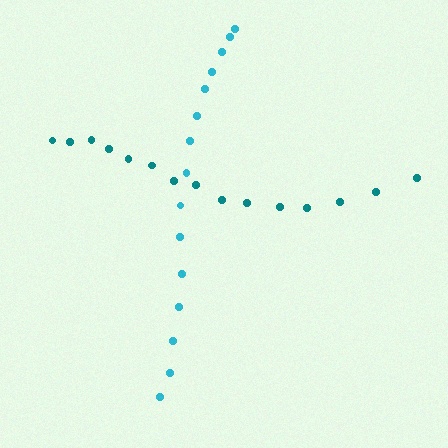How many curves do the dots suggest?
There are 2 distinct paths.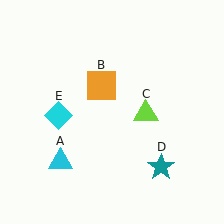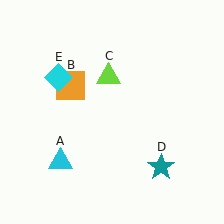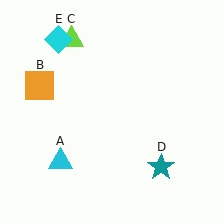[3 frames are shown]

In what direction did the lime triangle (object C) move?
The lime triangle (object C) moved up and to the left.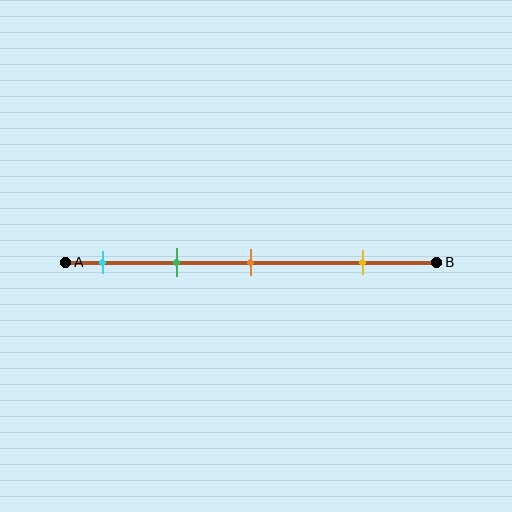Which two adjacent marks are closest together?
The cyan and green marks are the closest adjacent pair.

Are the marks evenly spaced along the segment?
No, the marks are not evenly spaced.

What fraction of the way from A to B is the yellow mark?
The yellow mark is approximately 80% (0.8) of the way from A to B.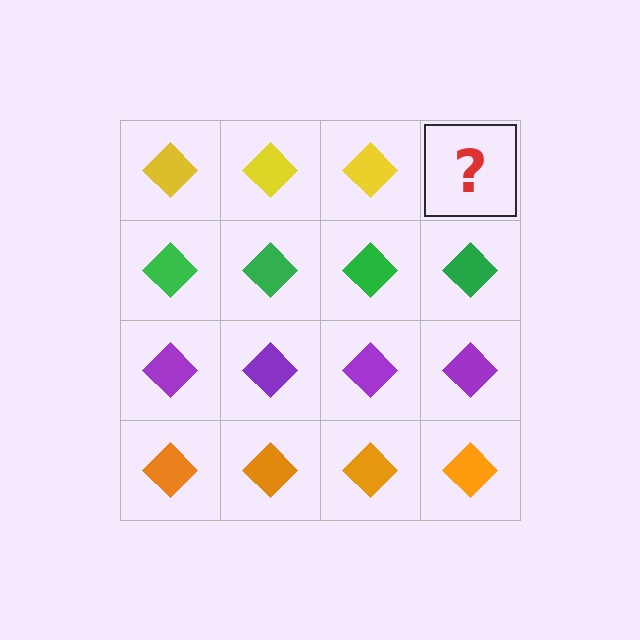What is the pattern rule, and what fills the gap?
The rule is that each row has a consistent color. The gap should be filled with a yellow diamond.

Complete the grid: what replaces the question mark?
The question mark should be replaced with a yellow diamond.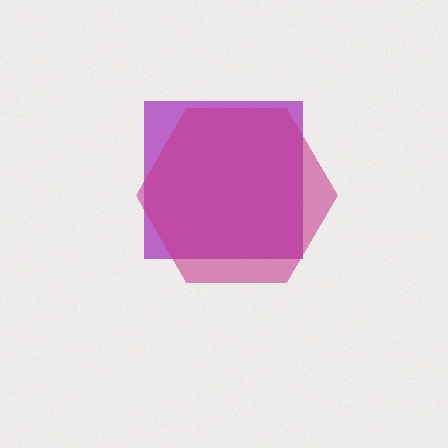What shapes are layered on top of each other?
The layered shapes are: a purple square, a magenta hexagon.